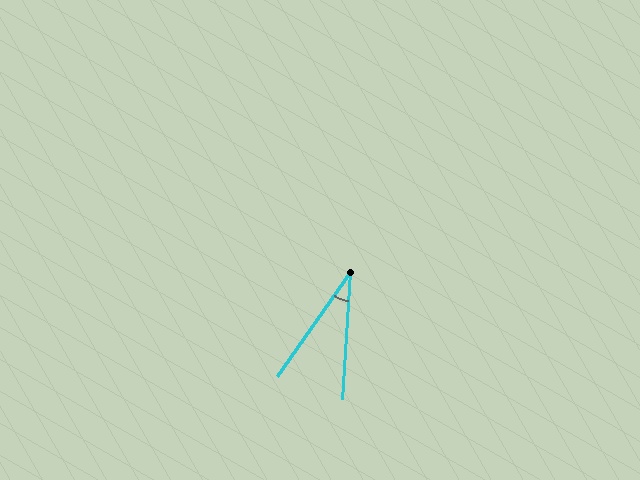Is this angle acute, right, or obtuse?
It is acute.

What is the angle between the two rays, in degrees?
Approximately 32 degrees.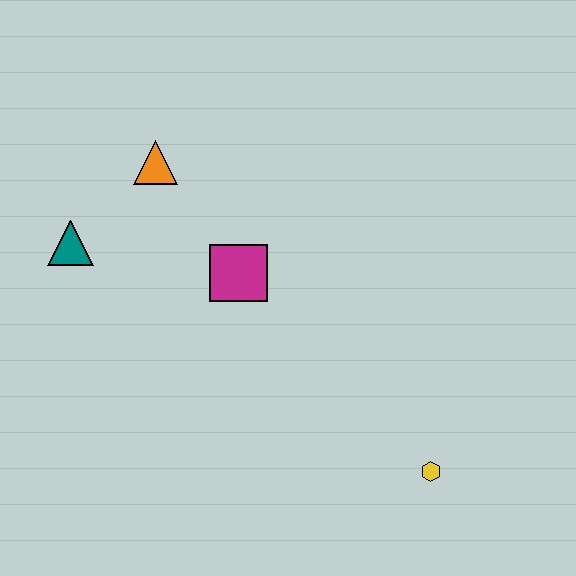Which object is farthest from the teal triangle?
The yellow hexagon is farthest from the teal triangle.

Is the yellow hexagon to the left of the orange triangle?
No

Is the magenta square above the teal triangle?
No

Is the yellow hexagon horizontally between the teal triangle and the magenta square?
No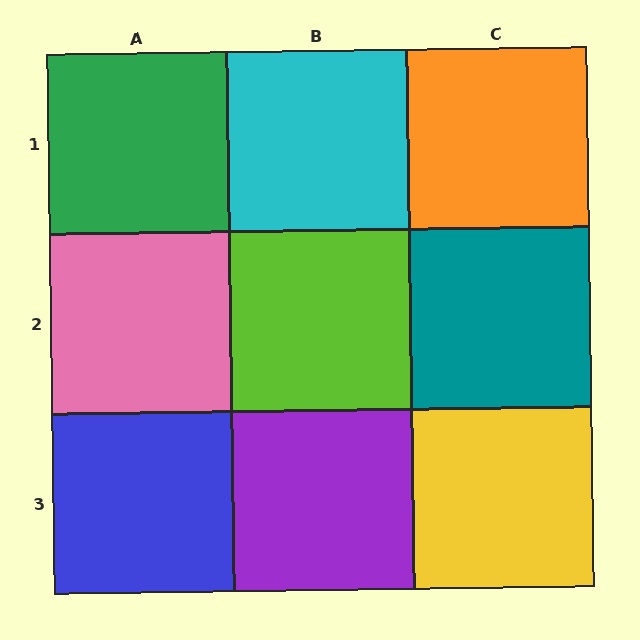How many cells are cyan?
1 cell is cyan.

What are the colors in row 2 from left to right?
Pink, lime, teal.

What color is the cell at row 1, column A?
Green.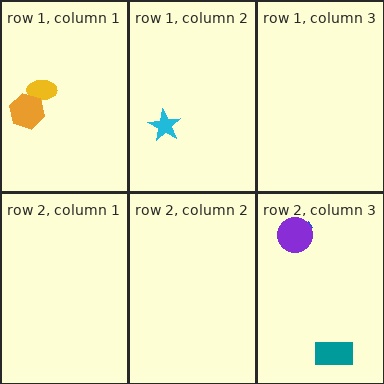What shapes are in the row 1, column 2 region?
The cyan star.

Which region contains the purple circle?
The row 2, column 3 region.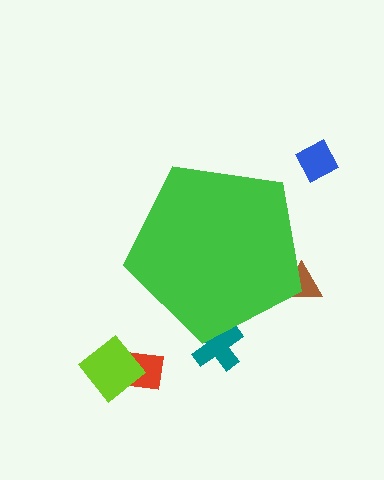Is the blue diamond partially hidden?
No, the blue diamond is fully visible.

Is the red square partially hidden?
No, the red square is fully visible.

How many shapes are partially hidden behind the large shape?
2 shapes are partially hidden.